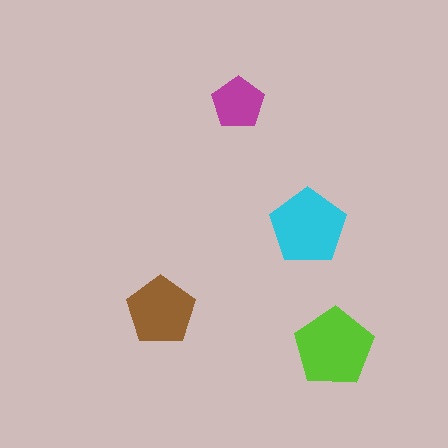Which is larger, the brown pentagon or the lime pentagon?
The lime one.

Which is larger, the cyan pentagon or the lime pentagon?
The lime one.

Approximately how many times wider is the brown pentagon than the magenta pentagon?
About 1.5 times wider.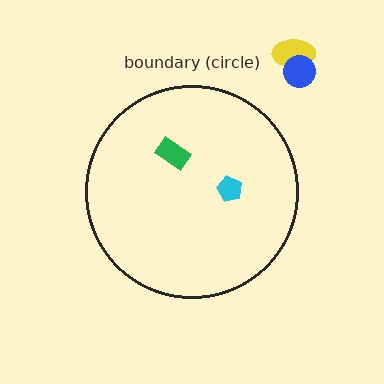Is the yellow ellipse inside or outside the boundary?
Outside.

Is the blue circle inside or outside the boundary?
Outside.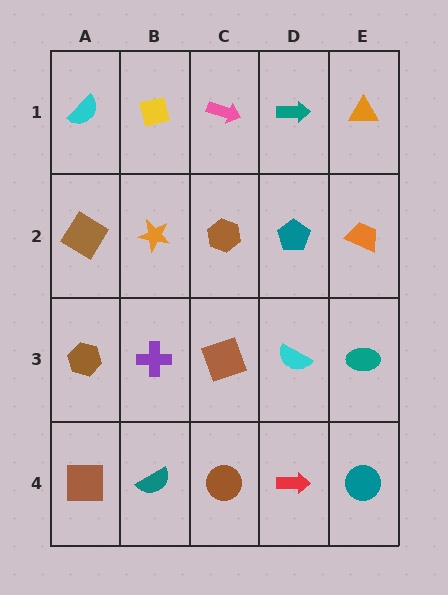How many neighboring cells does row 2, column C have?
4.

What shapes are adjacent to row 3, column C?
A brown hexagon (row 2, column C), a brown circle (row 4, column C), a purple cross (row 3, column B), a cyan semicircle (row 3, column D).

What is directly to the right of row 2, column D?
An orange trapezoid.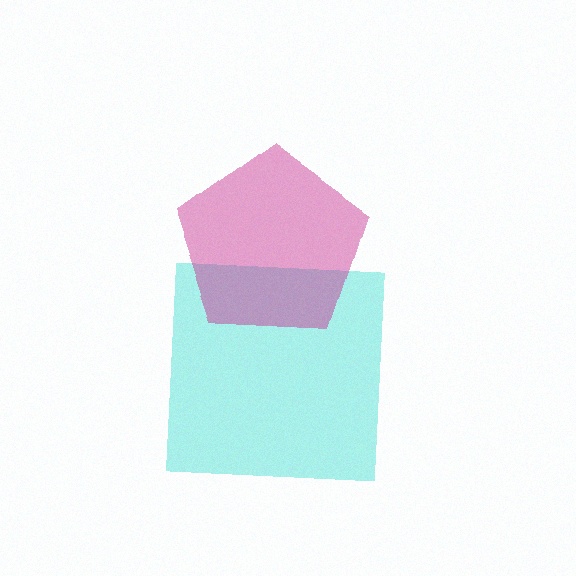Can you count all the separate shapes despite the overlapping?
Yes, there are 2 separate shapes.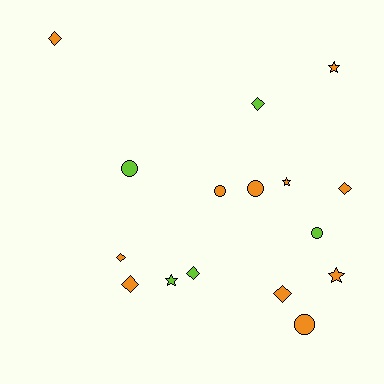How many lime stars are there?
There is 1 lime star.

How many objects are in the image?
There are 16 objects.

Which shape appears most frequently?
Diamond, with 7 objects.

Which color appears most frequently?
Orange, with 11 objects.